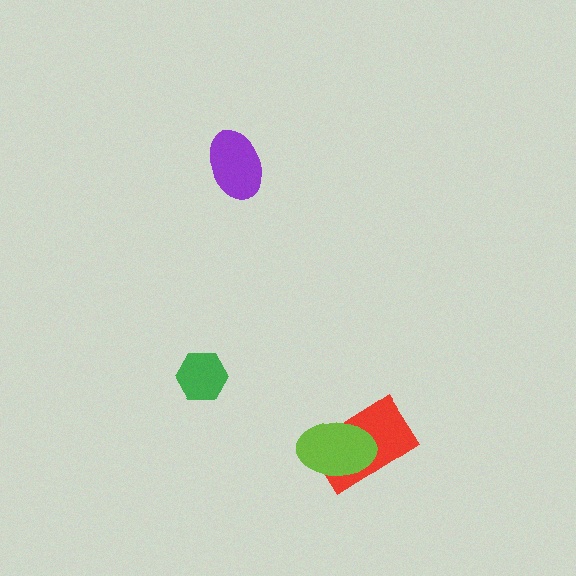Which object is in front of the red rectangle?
The lime ellipse is in front of the red rectangle.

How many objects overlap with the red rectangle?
1 object overlaps with the red rectangle.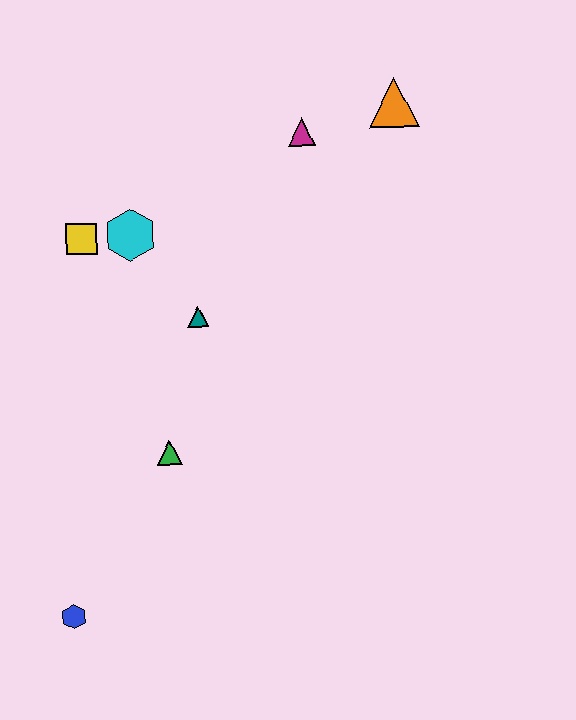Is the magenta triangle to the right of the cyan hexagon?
Yes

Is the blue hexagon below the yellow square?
Yes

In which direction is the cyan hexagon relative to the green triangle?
The cyan hexagon is above the green triangle.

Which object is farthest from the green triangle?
The orange triangle is farthest from the green triangle.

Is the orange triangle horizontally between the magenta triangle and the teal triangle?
No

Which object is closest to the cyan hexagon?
The yellow square is closest to the cyan hexagon.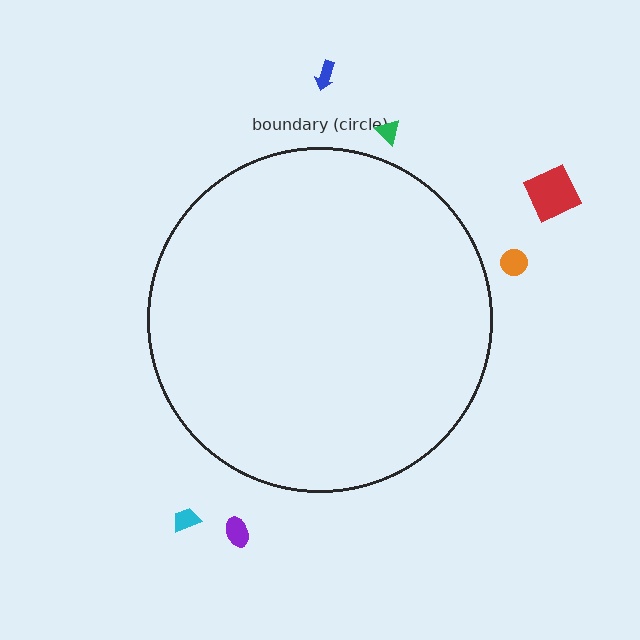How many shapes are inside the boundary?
0 inside, 6 outside.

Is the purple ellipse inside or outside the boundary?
Outside.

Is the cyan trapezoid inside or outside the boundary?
Outside.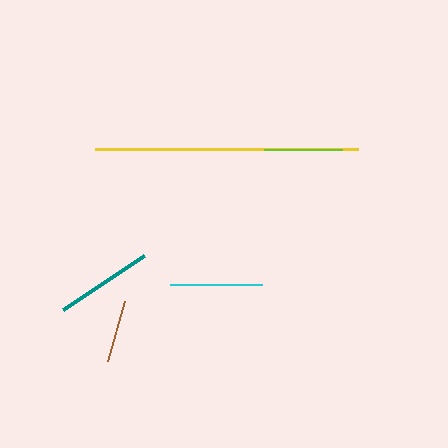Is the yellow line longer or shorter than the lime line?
The yellow line is longer than the lime line.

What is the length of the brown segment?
The brown segment is approximately 62 pixels long.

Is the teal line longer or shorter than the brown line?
The teal line is longer than the brown line.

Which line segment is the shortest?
The brown line is the shortest at approximately 62 pixels.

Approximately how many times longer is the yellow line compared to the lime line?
The yellow line is approximately 3.4 times the length of the lime line.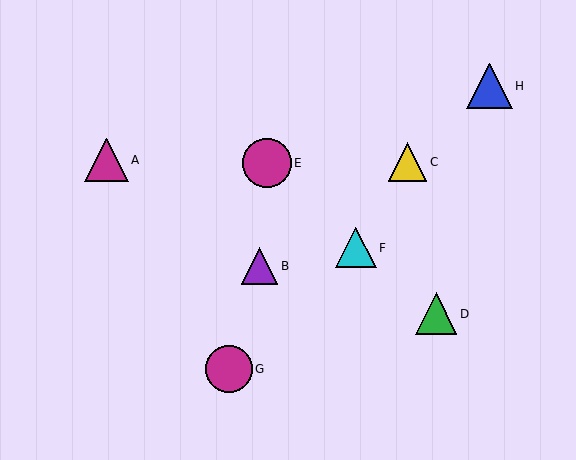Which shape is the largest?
The magenta circle (labeled E) is the largest.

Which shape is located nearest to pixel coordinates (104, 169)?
The magenta triangle (labeled A) at (106, 160) is nearest to that location.